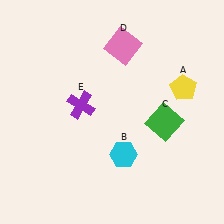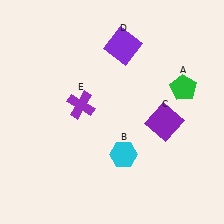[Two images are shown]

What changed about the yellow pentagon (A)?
In Image 1, A is yellow. In Image 2, it changed to green.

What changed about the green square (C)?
In Image 1, C is green. In Image 2, it changed to purple.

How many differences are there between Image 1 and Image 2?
There are 3 differences between the two images.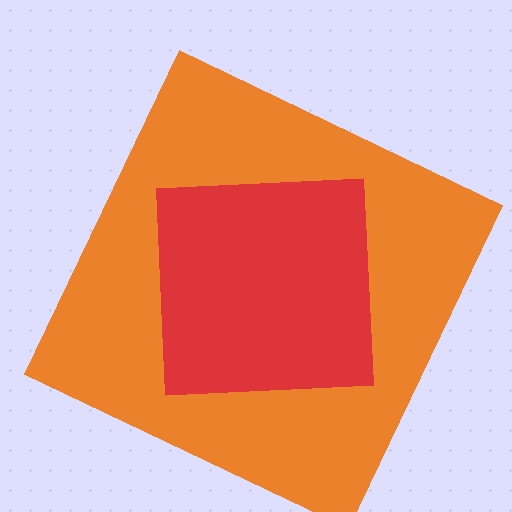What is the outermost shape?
The orange square.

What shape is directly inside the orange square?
The red square.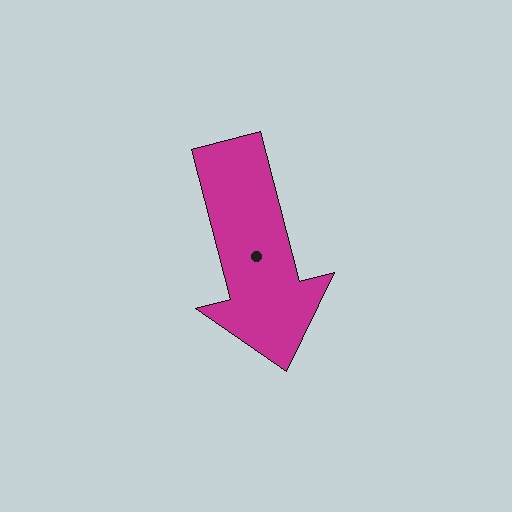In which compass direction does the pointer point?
South.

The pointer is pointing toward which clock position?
Roughly 6 o'clock.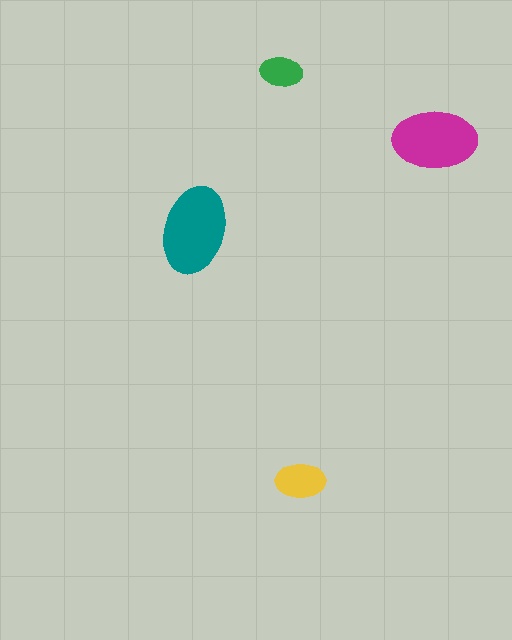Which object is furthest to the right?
The magenta ellipse is rightmost.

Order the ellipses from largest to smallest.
the teal one, the magenta one, the yellow one, the green one.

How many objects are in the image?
There are 4 objects in the image.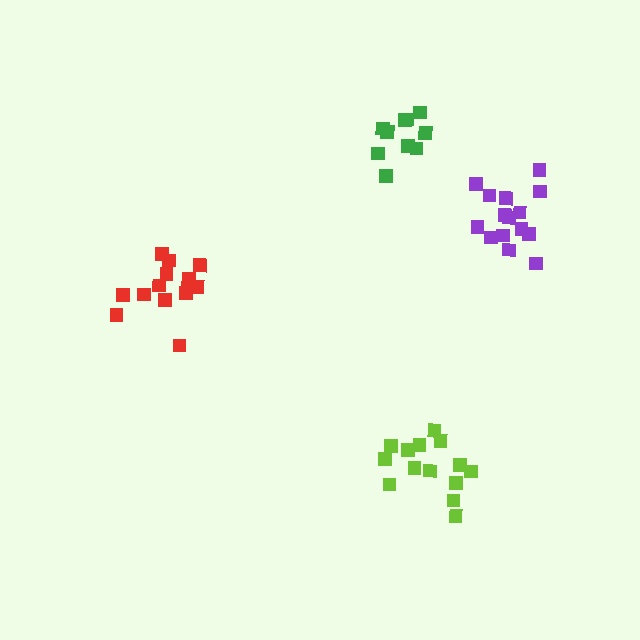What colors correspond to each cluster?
The clusters are colored: lime, purple, red, green.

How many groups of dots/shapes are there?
There are 4 groups.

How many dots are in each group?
Group 1: 14 dots, Group 2: 15 dots, Group 3: 13 dots, Group 4: 10 dots (52 total).